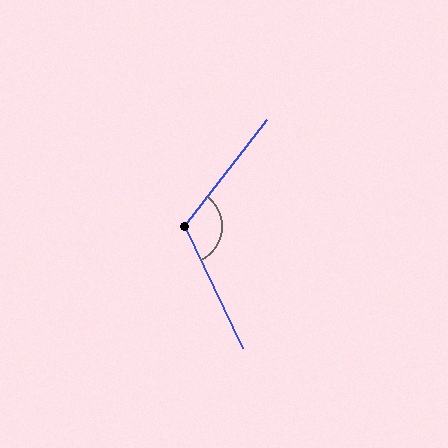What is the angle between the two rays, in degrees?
Approximately 117 degrees.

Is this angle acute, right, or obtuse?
It is obtuse.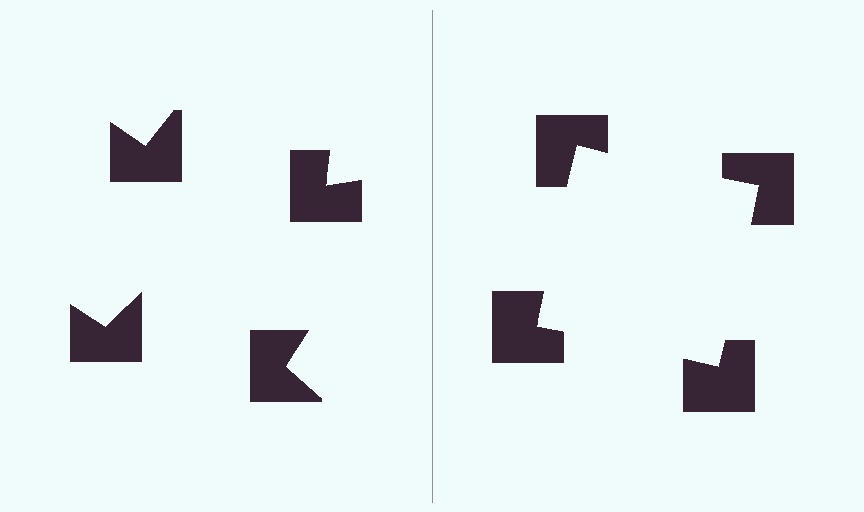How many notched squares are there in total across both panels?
8 — 4 on each side.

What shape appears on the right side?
An illusory square.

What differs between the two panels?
The notched squares are positioned identically on both sides; only the wedge orientations differ. On the right they align to a square; on the left they are misaligned.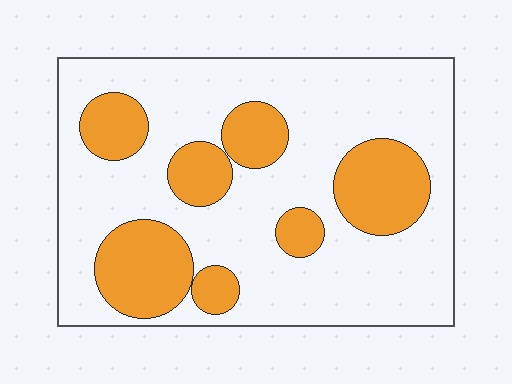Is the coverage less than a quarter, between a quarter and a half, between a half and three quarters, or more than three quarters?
Between a quarter and a half.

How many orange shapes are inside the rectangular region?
7.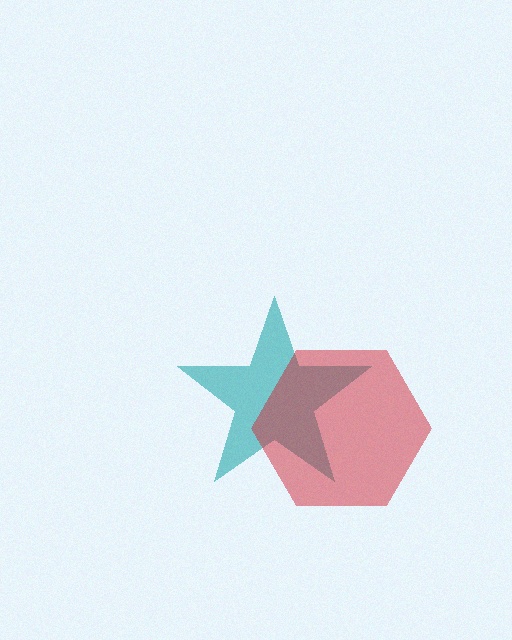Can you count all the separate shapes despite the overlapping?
Yes, there are 2 separate shapes.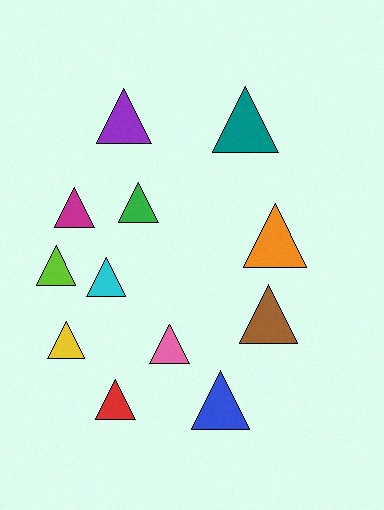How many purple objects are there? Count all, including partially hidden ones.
There is 1 purple object.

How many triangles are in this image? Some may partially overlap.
There are 12 triangles.